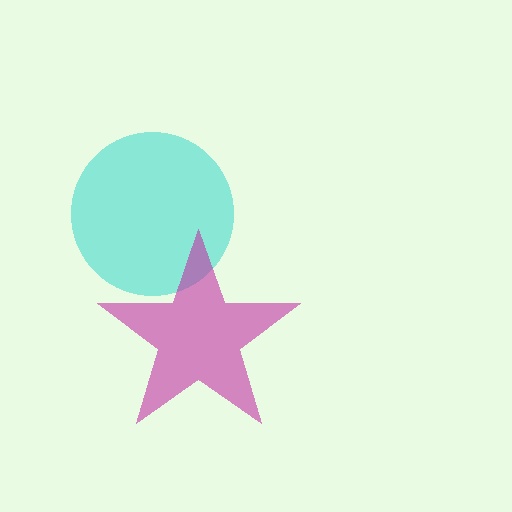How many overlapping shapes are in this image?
There are 2 overlapping shapes in the image.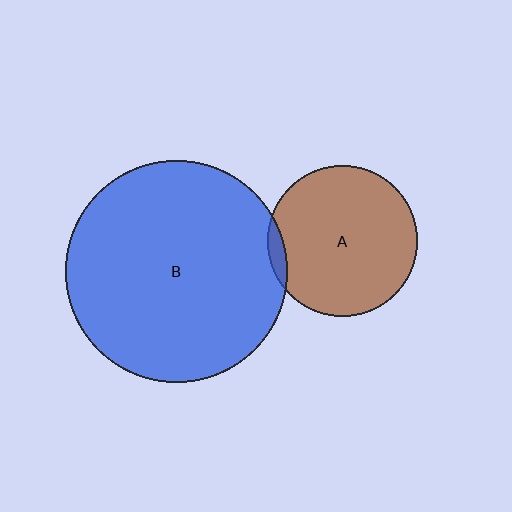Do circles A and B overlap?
Yes.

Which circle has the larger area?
Circle B (blue).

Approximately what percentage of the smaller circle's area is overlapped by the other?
Approximately 5%.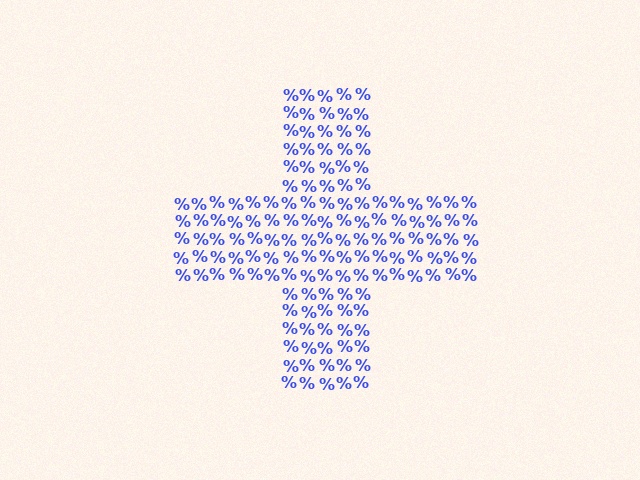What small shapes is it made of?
It is made of small percent signs.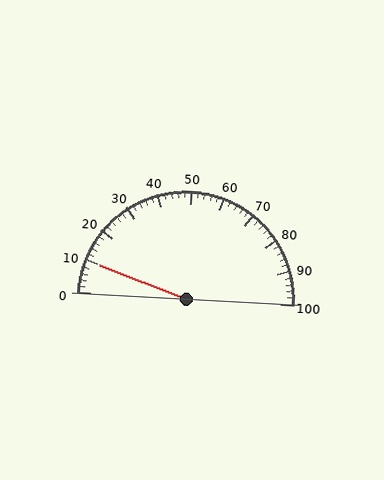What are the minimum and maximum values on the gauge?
The gauge ranges from 0 to 100.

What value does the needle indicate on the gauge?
The needle indicates approximately 10.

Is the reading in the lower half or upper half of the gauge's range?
The reading is in the lower half of the range (0 to 100).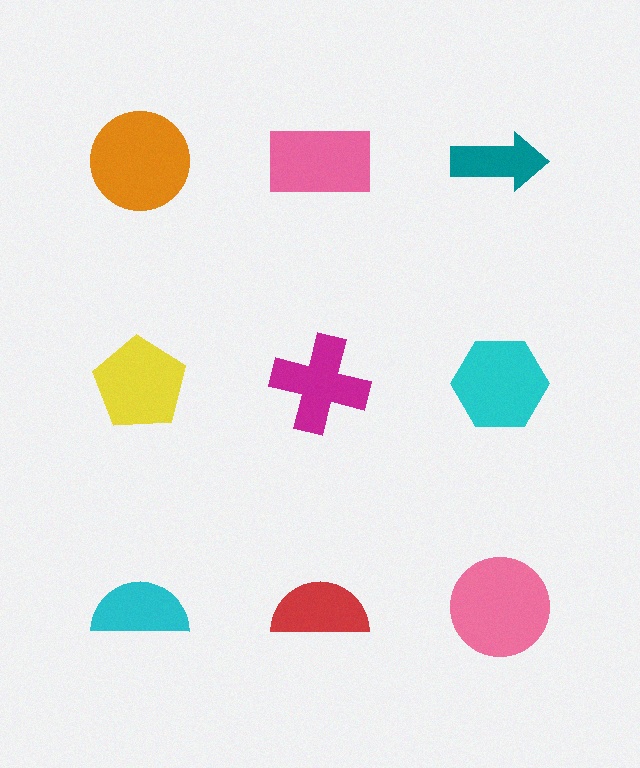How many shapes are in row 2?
3 shapes.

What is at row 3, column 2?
A red semicircle.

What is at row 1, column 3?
A teal arrow.